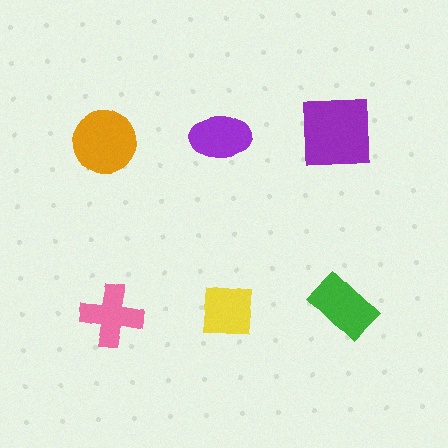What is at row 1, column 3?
A purple square.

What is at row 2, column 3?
A green rectangle.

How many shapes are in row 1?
3 shapes.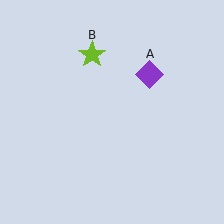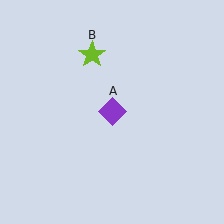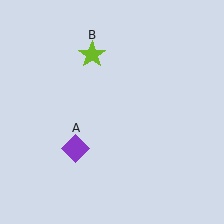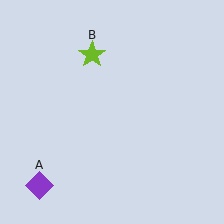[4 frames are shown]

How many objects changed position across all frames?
1 object changed position: purple diamond (object A).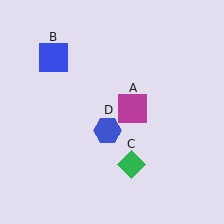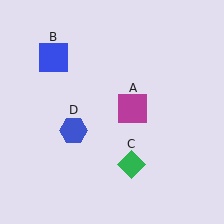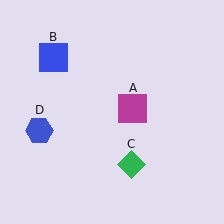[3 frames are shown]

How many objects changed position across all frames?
1 object changed position: blue hexagon (object D).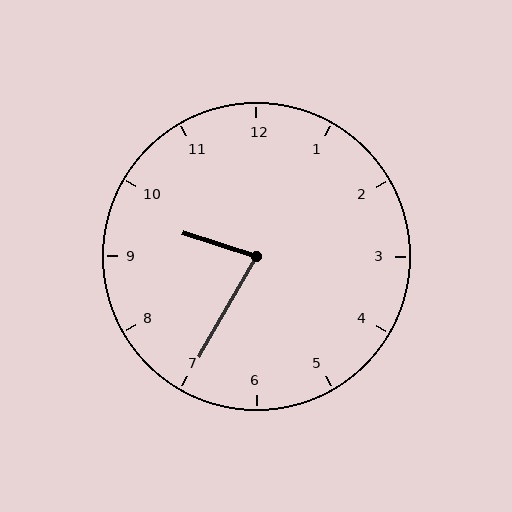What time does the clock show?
9:35.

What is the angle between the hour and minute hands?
Approximately 78 degrees.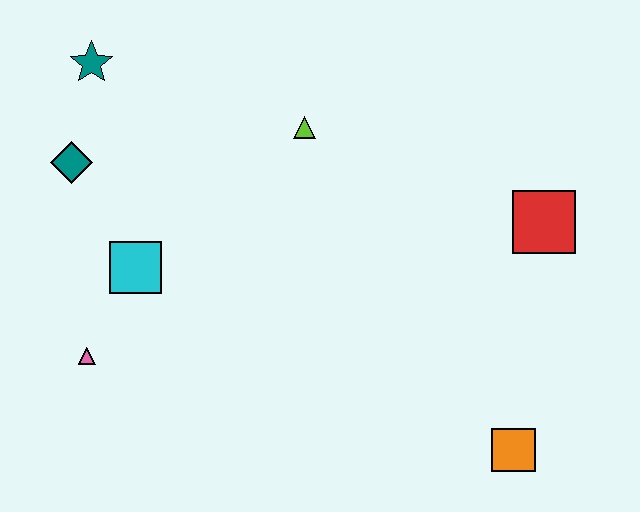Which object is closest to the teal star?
The teal diamond is closest to the teal star.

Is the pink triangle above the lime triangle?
No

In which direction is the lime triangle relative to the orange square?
The lime triangle is above the orange square.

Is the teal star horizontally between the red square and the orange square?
No